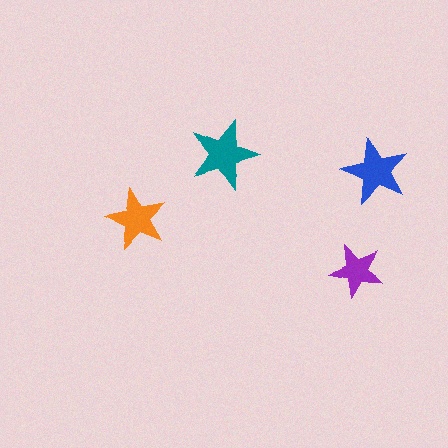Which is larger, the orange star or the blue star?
The blue one.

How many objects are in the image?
There are 4 objects in the image.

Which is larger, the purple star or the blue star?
The blue one.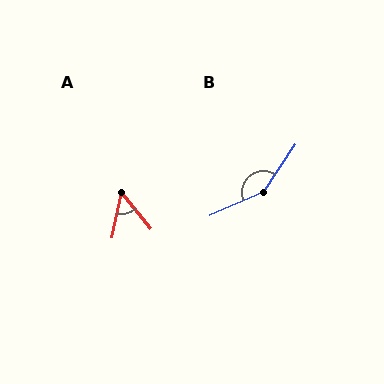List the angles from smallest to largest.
A (52°), B (147°).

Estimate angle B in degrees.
Approximately 147 degrees.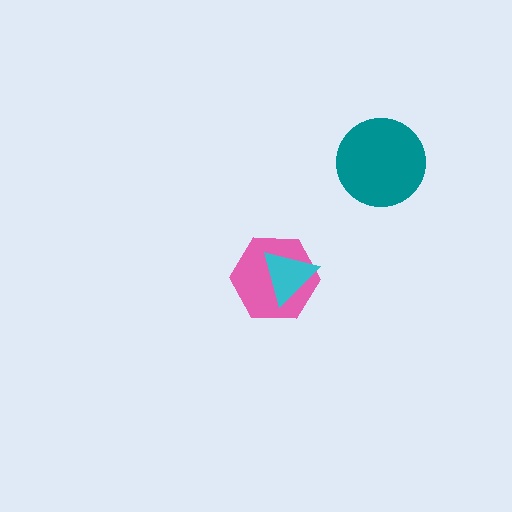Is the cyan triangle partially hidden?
No, no other shape covers it.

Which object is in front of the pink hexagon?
The cyan triangle is in front of the pink hexagon.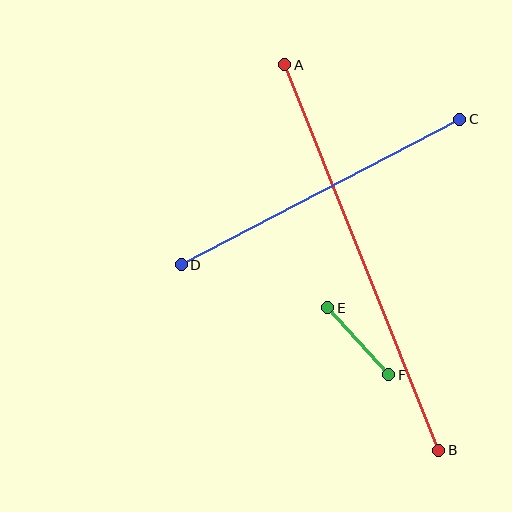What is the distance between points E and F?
The distance is approximately 90 pixels.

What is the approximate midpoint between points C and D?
The midpoint is at approximately (321, 192) pixels.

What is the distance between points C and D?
The distance is approximately 314 pixels.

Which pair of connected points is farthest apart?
Points A and B are farthest apart.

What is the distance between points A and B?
The distance is approximately 415 pixels.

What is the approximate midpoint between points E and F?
The midpoint is at approximately (358, 341) pixels.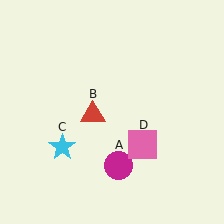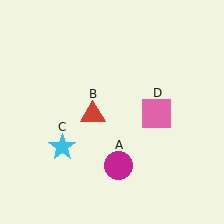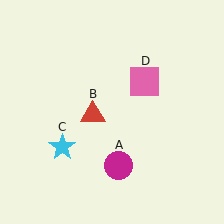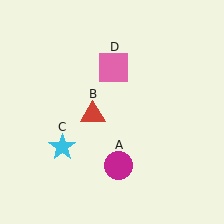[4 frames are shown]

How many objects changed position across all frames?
1 object changed position: pink square (object D).